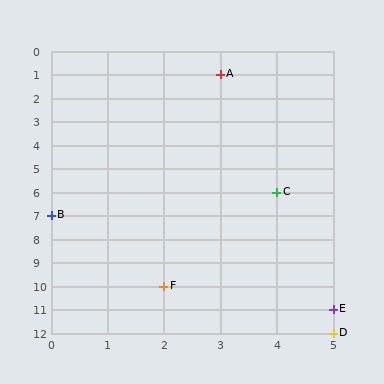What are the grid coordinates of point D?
Point D is at grid coordinates (5, 12).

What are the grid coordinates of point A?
Point A is at grid coordinates (3, 1).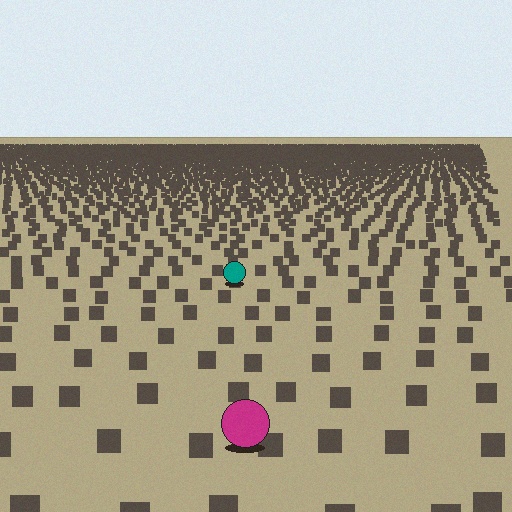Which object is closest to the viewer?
The magenta circle is closest. The texture marks near it are larger and more spread out.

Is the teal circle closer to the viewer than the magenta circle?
No. The magenta circle is closer — you can tell from the texture gradient: the ground texture is coarser near it.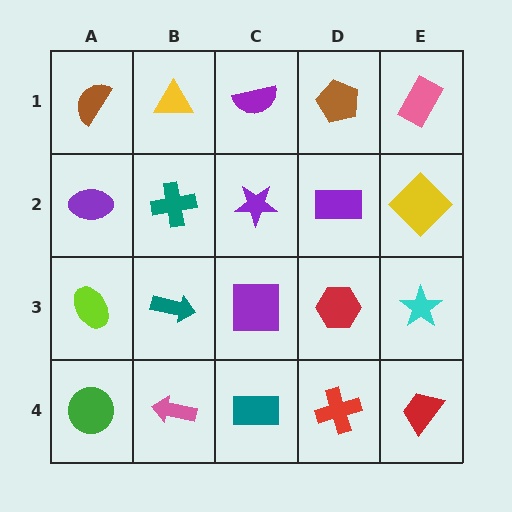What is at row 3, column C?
A purple square.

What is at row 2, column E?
A yellow diamond.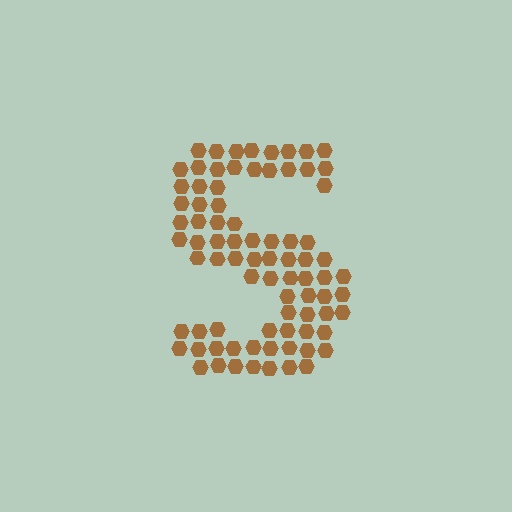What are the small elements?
The small elements are hexagons.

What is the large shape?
The large shape is the letter S.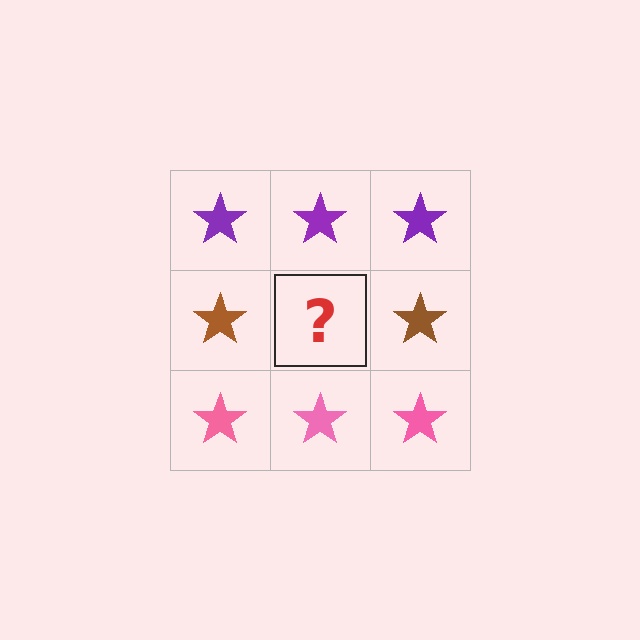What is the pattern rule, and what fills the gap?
The rule is that each row has a consistent color. The gap should be filled with a brown star.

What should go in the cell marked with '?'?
The missing cell should contain a brown star.